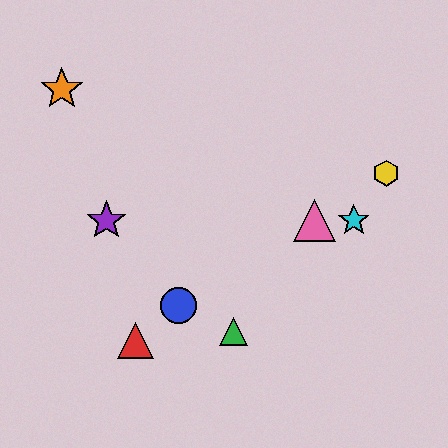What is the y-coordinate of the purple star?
The purple star is at y≈220.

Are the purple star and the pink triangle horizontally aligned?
Yes, both are at y≈220.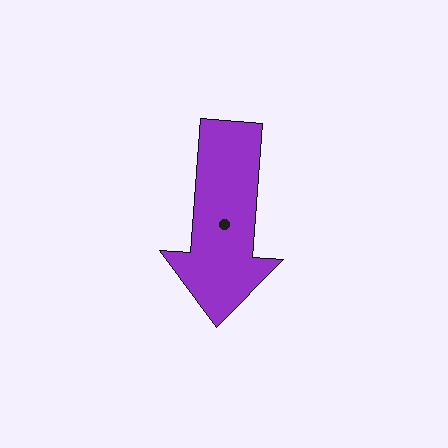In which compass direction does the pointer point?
South.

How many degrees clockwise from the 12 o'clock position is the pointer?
Approximately 184 degrees.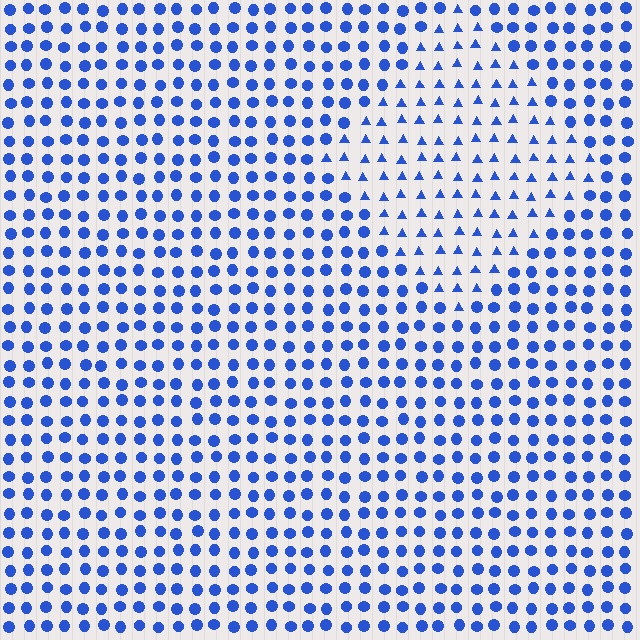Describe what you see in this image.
The image is filled with small blue elements arranged in a uniform grid. A diamond-shaped region contains triangles, while the surrounding area contains circles. The boundary is defined purely by the change in element shape.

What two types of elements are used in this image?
The image uses triangles inside the diamond region and circles outside it.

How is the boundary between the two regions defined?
The boundary is defined by a change in element shape: triangles inside vs. circles outside. All elements share the same color and spacing.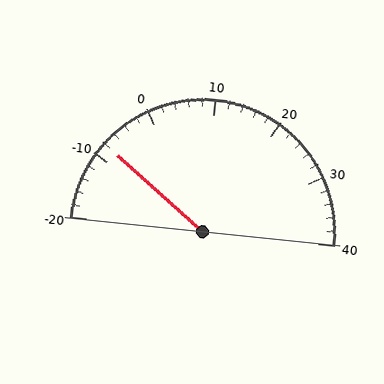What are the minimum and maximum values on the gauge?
The gauge ranges from -20 to 40.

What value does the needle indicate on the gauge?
The needle indicates approximately -8.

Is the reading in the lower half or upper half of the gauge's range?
The reading is in the lower half of the range (-20 to 40).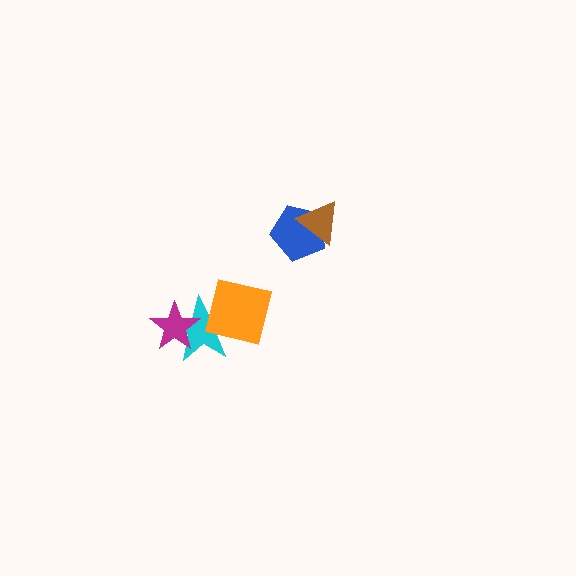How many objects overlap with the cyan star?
2 objects overlap with the cyan star.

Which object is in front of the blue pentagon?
The brown triangle is in front of the blue pentagon.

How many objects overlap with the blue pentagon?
1 object overlaps with the blue pentagon.